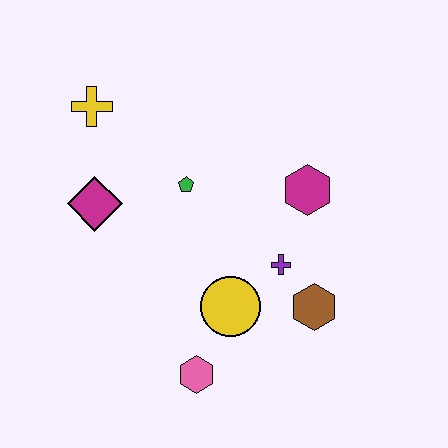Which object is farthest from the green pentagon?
The pink hexagon is farthest from the green pentagon.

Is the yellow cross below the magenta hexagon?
No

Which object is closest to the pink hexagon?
The yellow circle is closest to the pink hexagon.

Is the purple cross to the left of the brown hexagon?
Yes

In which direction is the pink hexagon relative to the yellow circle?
The pink hexagon is below the yellow circle.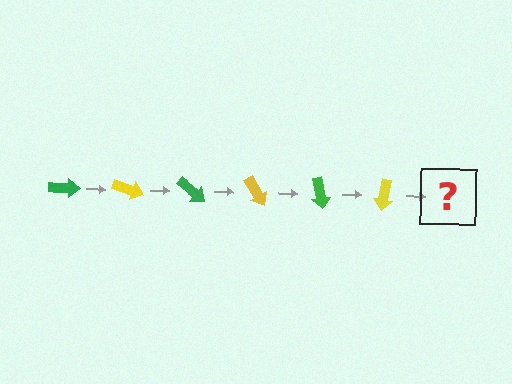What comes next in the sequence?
The next element should be a green arrow, rotated 120 degrees from the start.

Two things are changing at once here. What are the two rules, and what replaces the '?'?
The two rules are that it rotates 20 degrees each step and the color cycles through green and yellow. The '?' should be a green arrow, rotated 120 degrees from the start.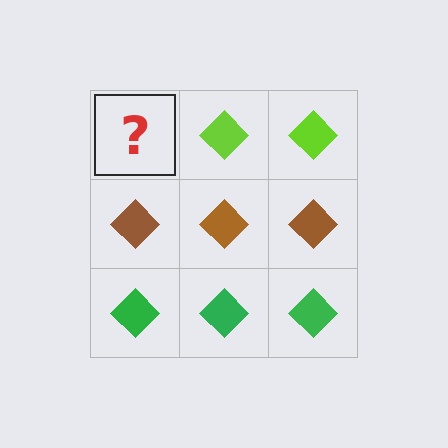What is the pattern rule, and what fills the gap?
The rule is that each row has a consistent color. The gap should be filled with a lime diamond.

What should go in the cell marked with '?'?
The missing cell should contain a lime diamond.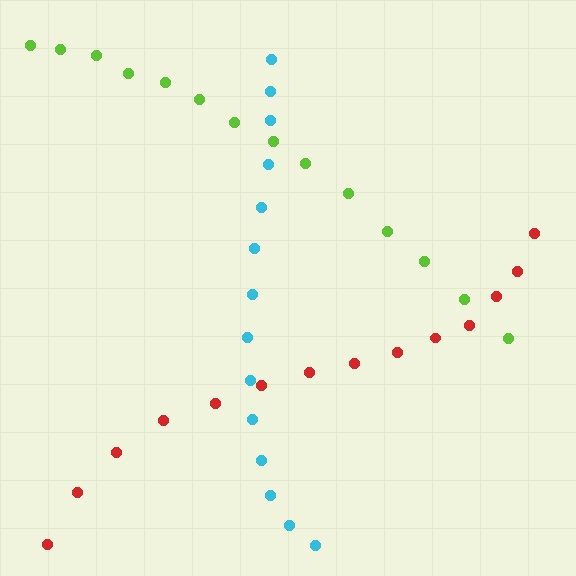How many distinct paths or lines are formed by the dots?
There are 3 distinct paths.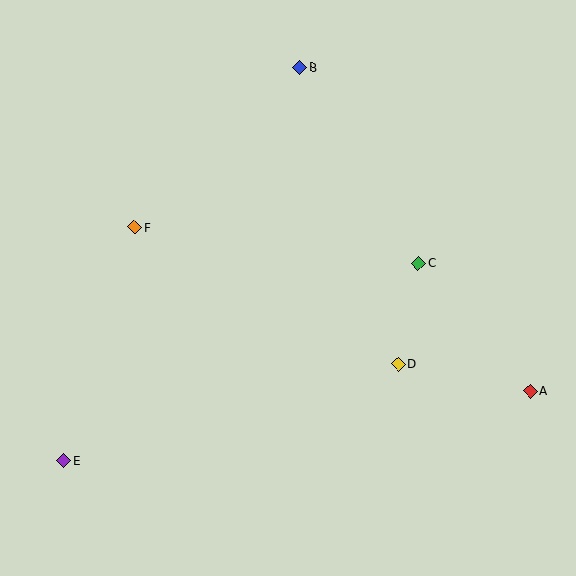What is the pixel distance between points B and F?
The distance between B and F is 229 pixels.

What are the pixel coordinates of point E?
Point E is at (64, 461).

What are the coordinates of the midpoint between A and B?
The midpoint between A and B is at (415, 229).